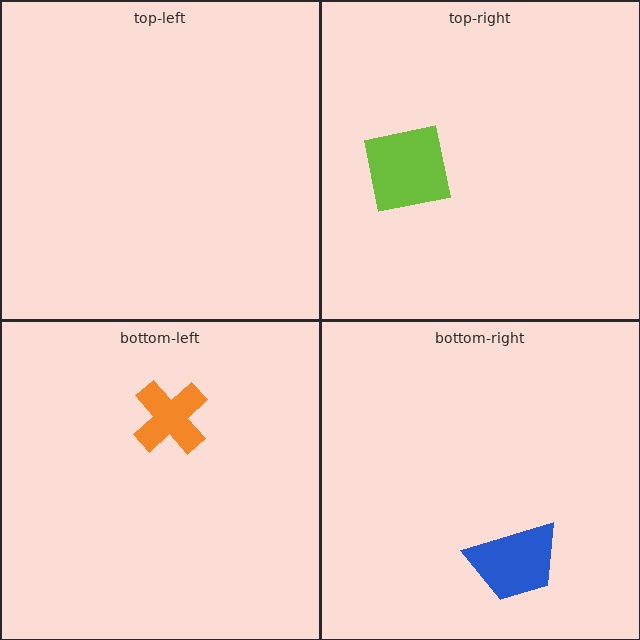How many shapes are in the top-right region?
1.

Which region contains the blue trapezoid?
The bottom-right region.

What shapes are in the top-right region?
The lime square.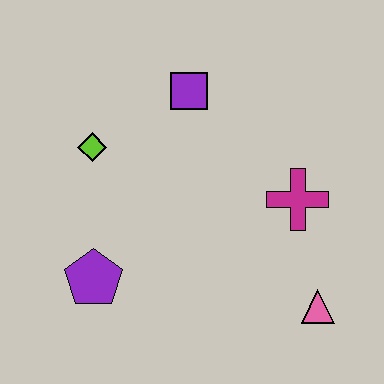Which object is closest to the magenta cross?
The pink triangle is closest to the magenta cross.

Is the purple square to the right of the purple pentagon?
Yes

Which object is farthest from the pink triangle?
The lime diamond is farthest from the pink triangle.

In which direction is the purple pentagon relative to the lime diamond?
The purple pentagon is below the lime diamond.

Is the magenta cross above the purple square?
No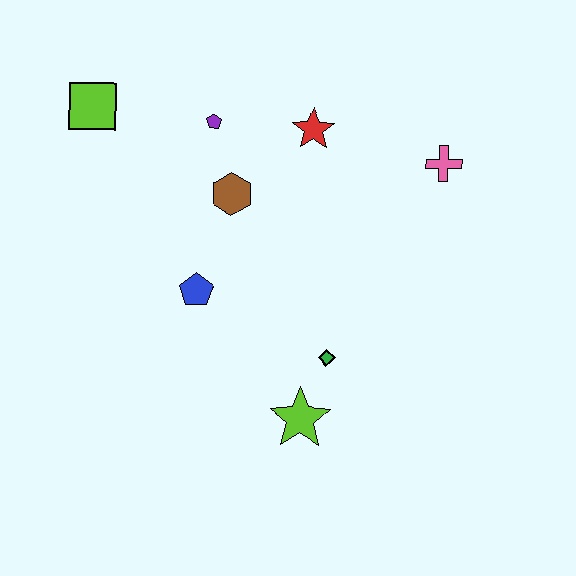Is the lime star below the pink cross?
Yes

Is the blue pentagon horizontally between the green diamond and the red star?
No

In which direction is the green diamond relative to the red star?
The green diamond is below the red star.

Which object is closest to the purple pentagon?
The brown hexagon is closest to the purple pentagon.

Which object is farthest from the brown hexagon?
The lime star is farthest from the brown hexagon.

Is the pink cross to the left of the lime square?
No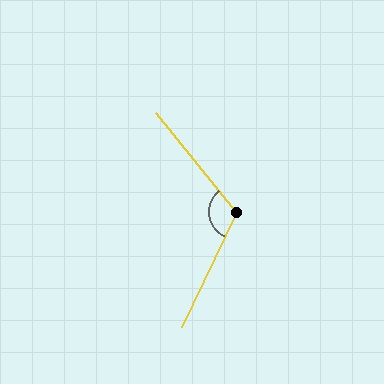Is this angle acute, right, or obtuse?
It is obtuse.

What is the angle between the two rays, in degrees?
Approximately 115 degrees.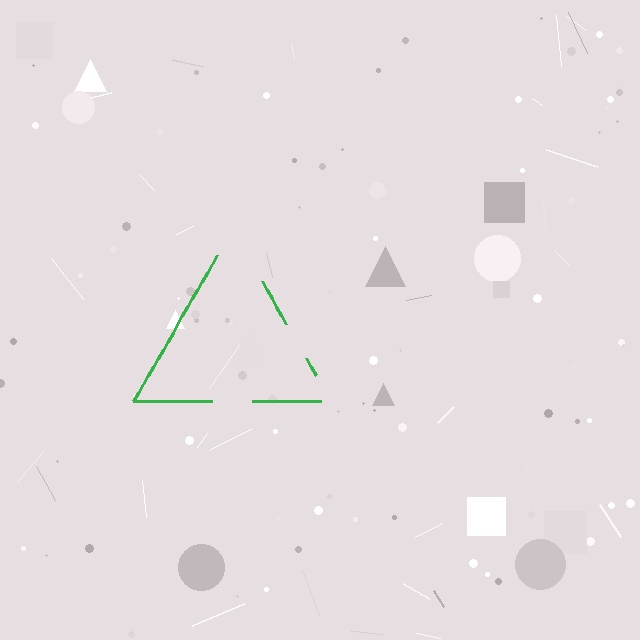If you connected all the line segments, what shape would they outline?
They would outline a triangle.